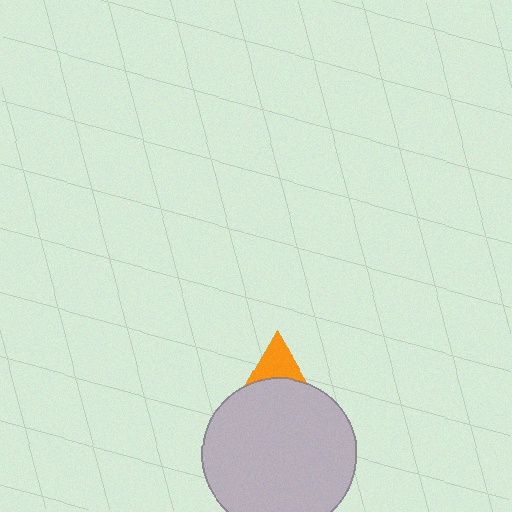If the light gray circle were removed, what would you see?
You would see the complete orange triangle.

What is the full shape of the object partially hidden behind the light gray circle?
The partially hidden object is an orange triangle.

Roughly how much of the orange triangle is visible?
A small part of it is visible (roughly 32%).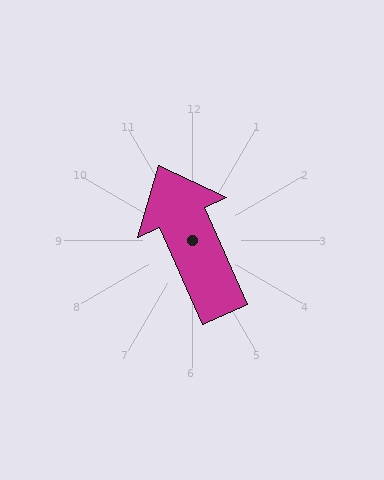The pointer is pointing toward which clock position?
Roughly 11 o'clock.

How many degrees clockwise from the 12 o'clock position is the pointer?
Approximately 336 degrees.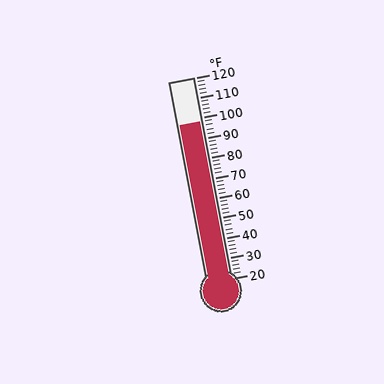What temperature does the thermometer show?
The thermometer shows approximately 98°F.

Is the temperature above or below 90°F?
The temperature is above 90°F.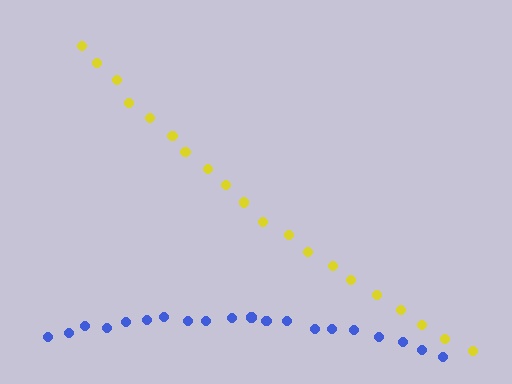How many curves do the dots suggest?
There are 2 distinct paths.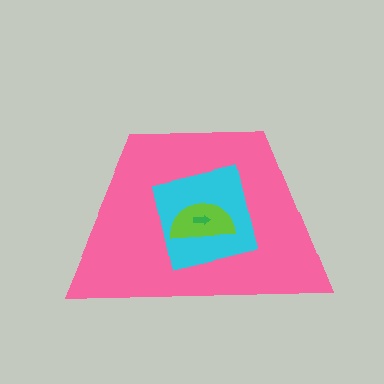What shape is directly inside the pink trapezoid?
The cyan square.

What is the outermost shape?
The pink trapezoid.